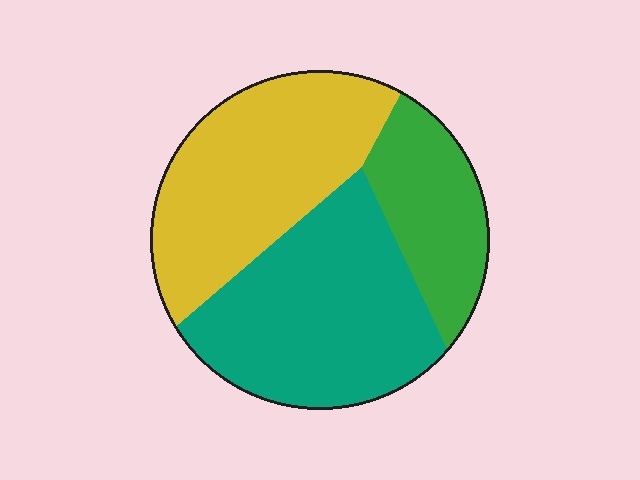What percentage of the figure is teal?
Teal covers roughly 40% of the figure.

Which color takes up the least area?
Green, at roughly 20%.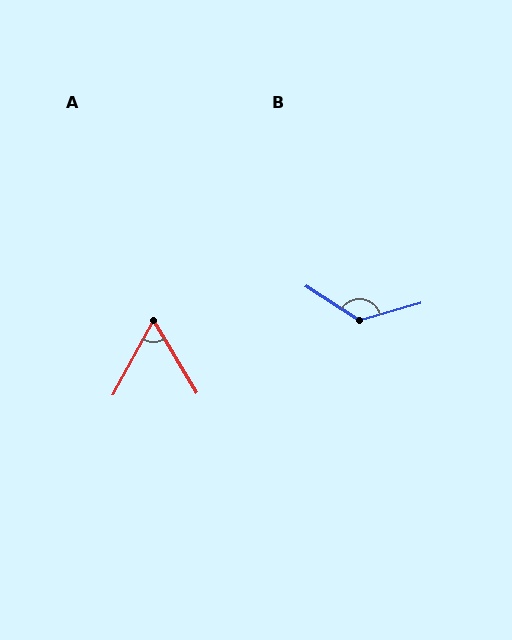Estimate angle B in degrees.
Approximately 131 degrees.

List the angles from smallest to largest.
A (60°), B (131°).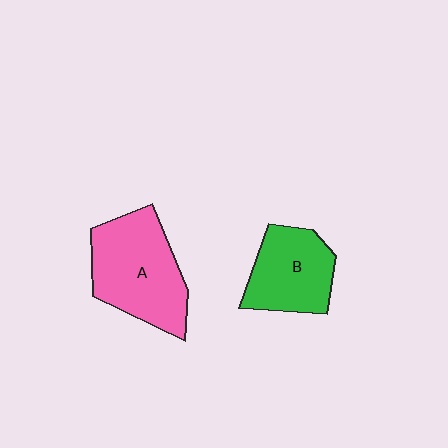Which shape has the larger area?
Shape A (pink).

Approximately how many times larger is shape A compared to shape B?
Approximately 1.3 times.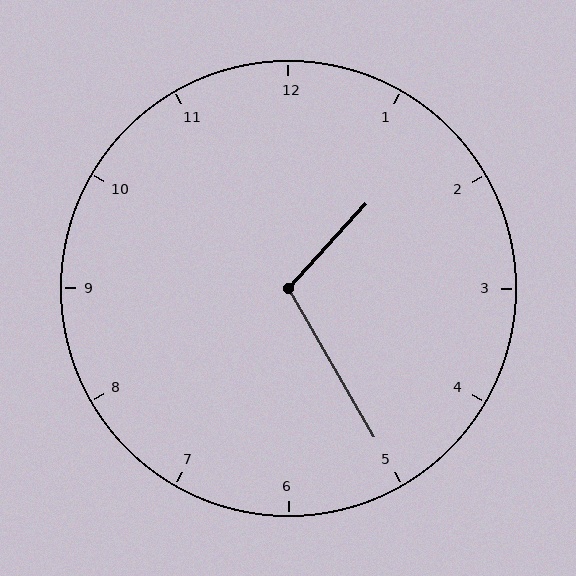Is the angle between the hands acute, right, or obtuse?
It is obtuse.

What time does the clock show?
1:25.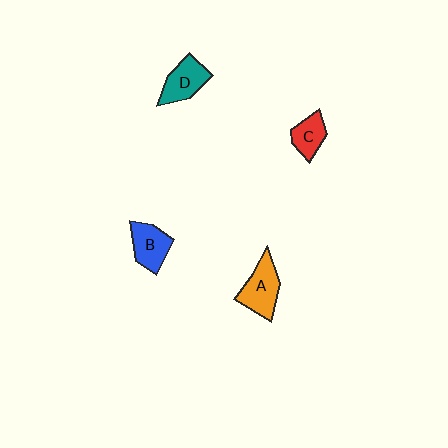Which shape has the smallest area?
Shape C (red).